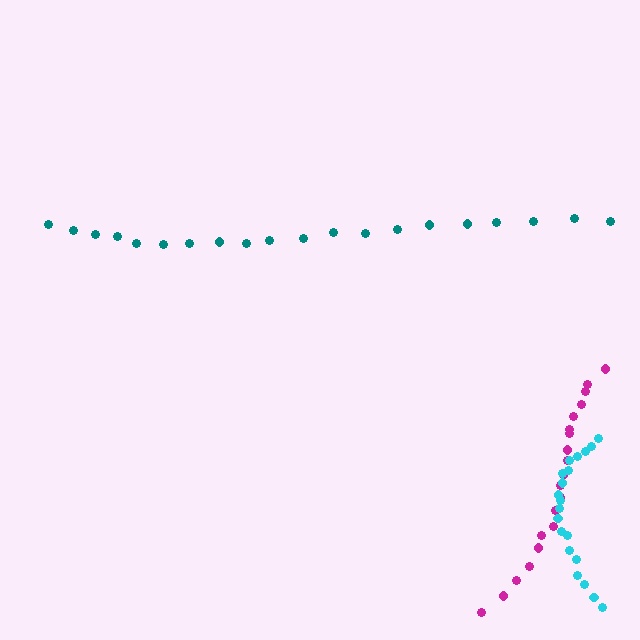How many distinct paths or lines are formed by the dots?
There are 3 distinct paths.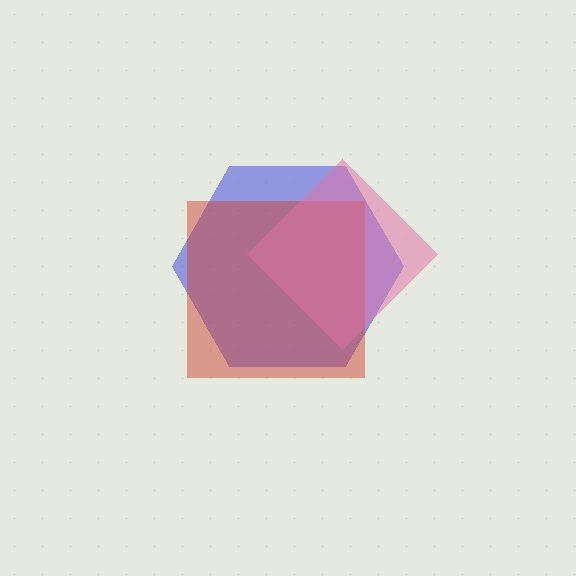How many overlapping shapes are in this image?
There are 3 overlapping shapes in the image.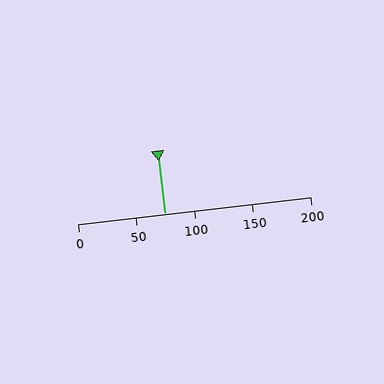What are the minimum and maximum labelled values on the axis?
The axis runs from 0 to 200.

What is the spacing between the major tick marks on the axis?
The major ticks are spaced 50 apart.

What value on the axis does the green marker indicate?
The marker indicates approximately 75.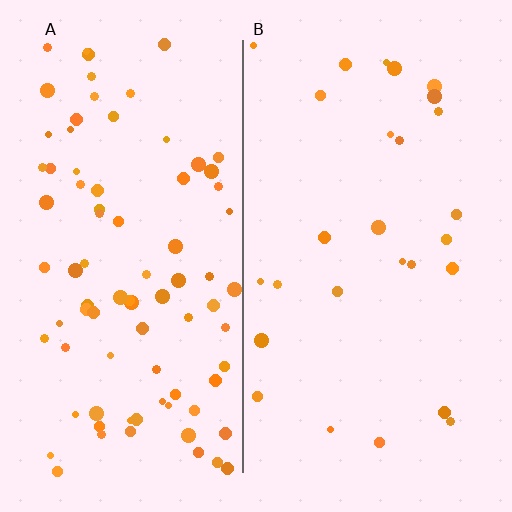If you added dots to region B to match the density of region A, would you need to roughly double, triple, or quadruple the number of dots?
Approximately triple.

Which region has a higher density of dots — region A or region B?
A (the left).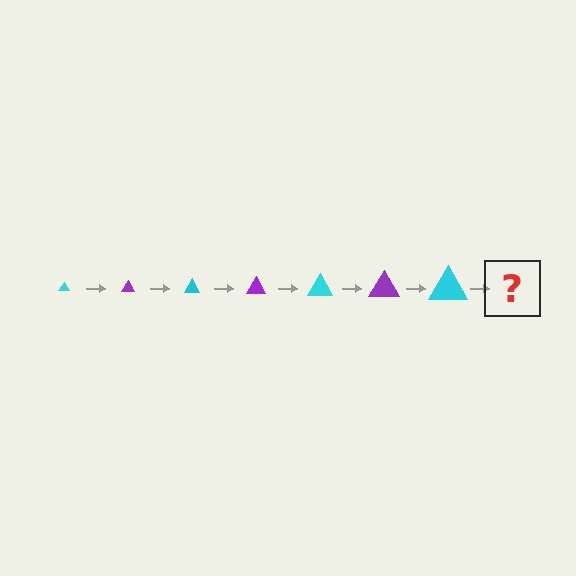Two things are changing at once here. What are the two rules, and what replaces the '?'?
The two rules are that the triangle grows larger each step and the color cycles through cyan and purple. The '?' should be a purple triangle, larger than the previous one.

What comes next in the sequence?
The next element should be a purple triangle, larger than the previous one.